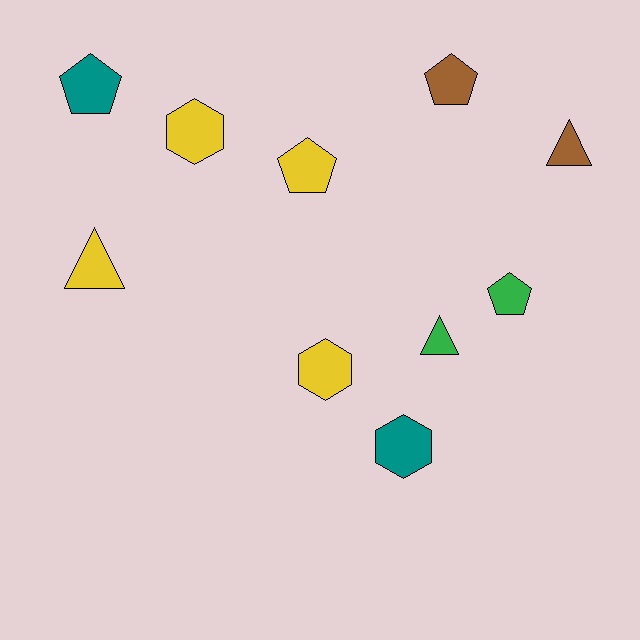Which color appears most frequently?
Yellow, with 4 objects.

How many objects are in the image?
There are 10 objects.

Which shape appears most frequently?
Pentagon, with 4 objects.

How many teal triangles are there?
There are no teal triangles.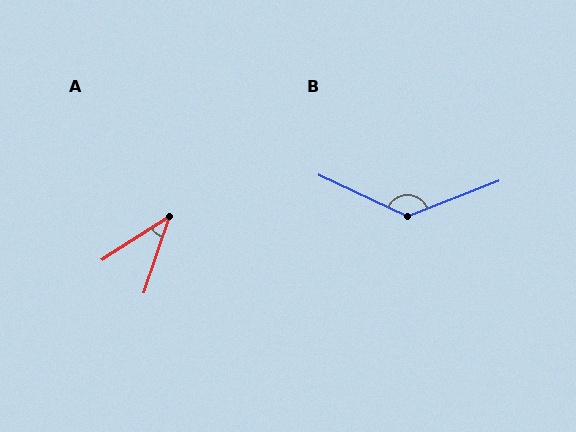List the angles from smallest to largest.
A (39°), B (134°).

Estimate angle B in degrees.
Approximately 134 degrees.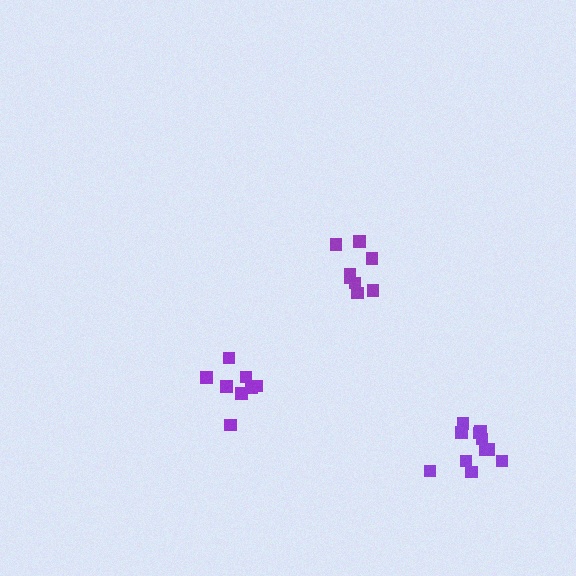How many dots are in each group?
Group 1: 11 dots, Group 2: 8 dots, Group 3: 8 dots (27 total).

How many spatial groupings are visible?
There are 3 spatial groupings.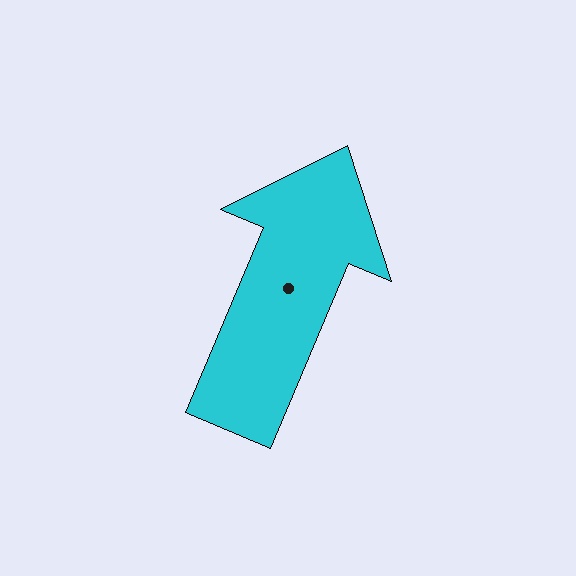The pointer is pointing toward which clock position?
Roughly 1 o'clock.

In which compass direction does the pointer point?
Northeast.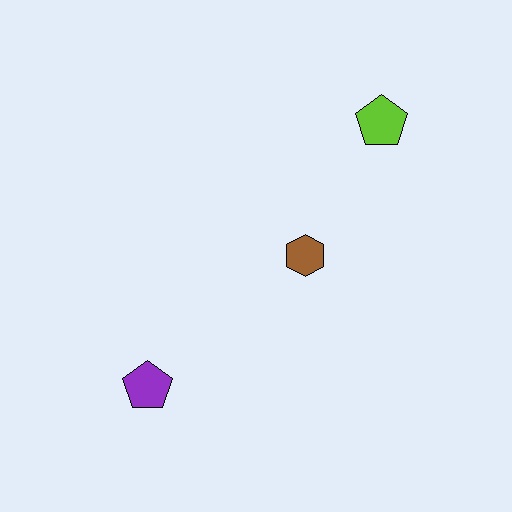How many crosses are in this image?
There are no crosses.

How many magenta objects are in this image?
There are no magenta objects.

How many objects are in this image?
There are 3 objects.